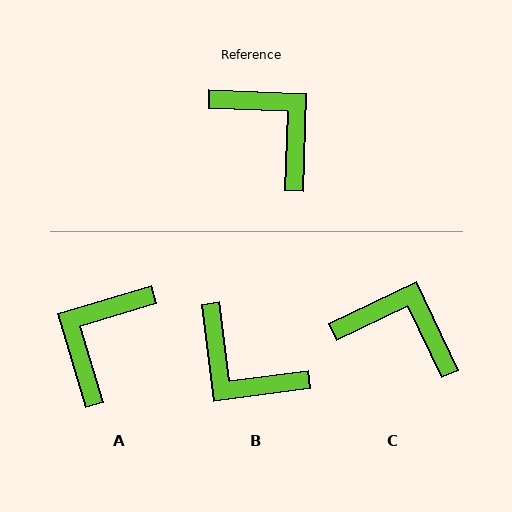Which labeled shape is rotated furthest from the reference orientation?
B, about 170 degrees away.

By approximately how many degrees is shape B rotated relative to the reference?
Approximately 170 degrees clockwise.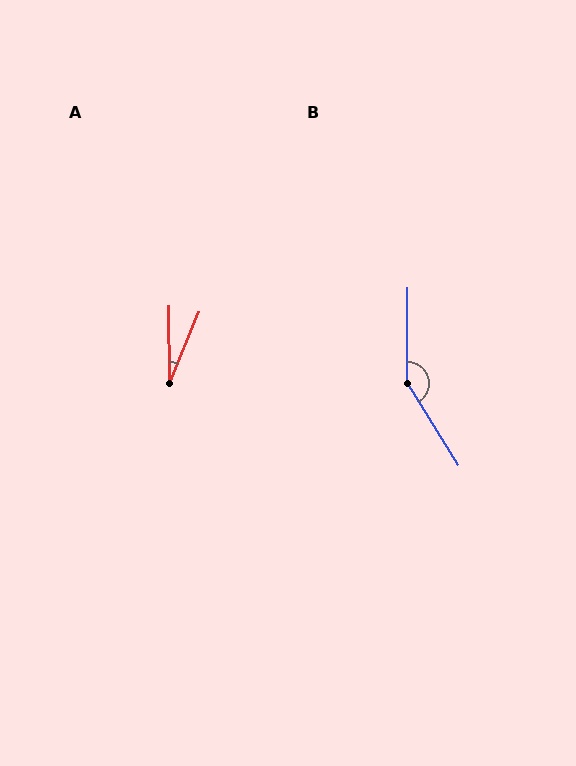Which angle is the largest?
B, at approximately 148 degrees.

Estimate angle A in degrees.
Approximately 23 degrees.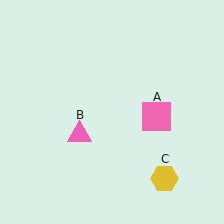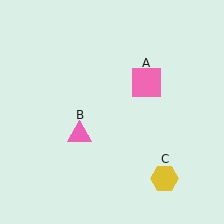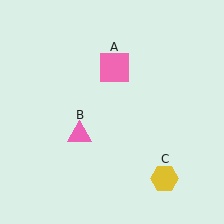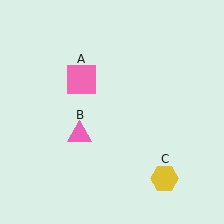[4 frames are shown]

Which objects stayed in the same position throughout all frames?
Pink triangle (object B) and yellow hexagon (object C) remained stationary.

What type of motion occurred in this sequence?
The pink square (object A) rotated counterclockwise around the center of the scene.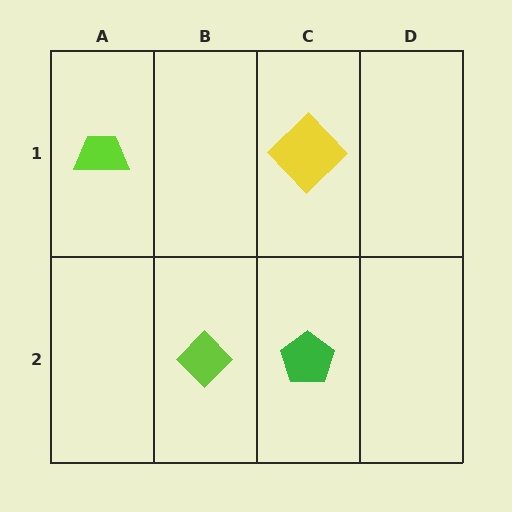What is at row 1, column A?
A lime trapezoid.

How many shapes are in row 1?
2 shapes.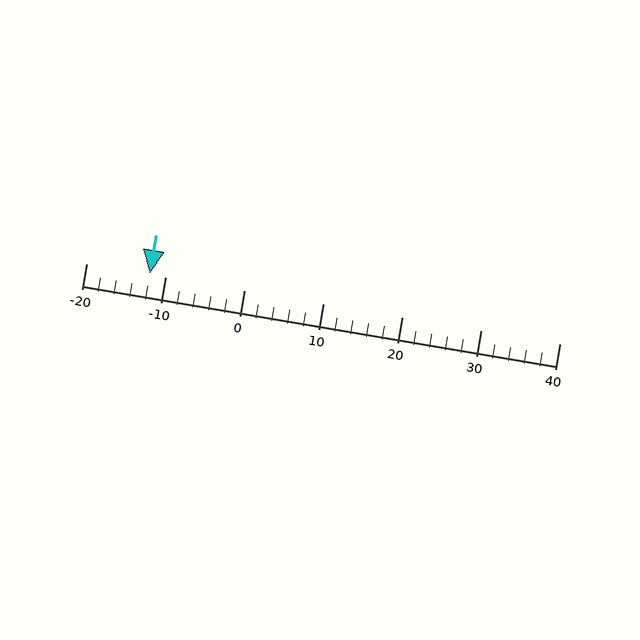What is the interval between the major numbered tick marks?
The major tick marks are spaced 10 units apart.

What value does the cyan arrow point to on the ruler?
The cyan arrow points to approximately -12.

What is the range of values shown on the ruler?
The ruler shows values from -20 to 40.